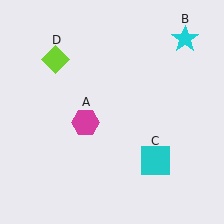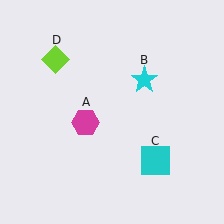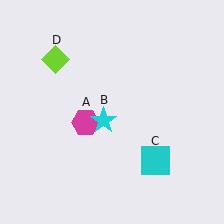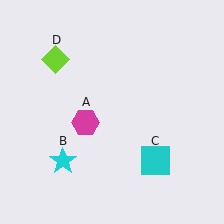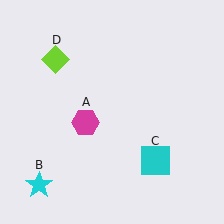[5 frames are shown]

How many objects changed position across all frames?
1 object changed position: cyan star (object B).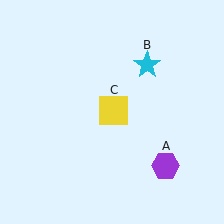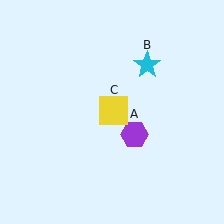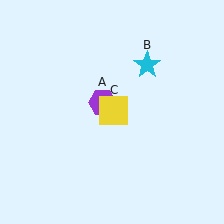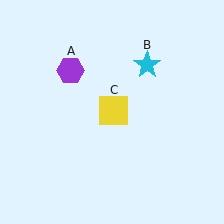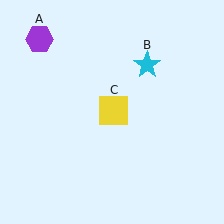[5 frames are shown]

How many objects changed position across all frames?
1 object changed position: purple hexagon (object A).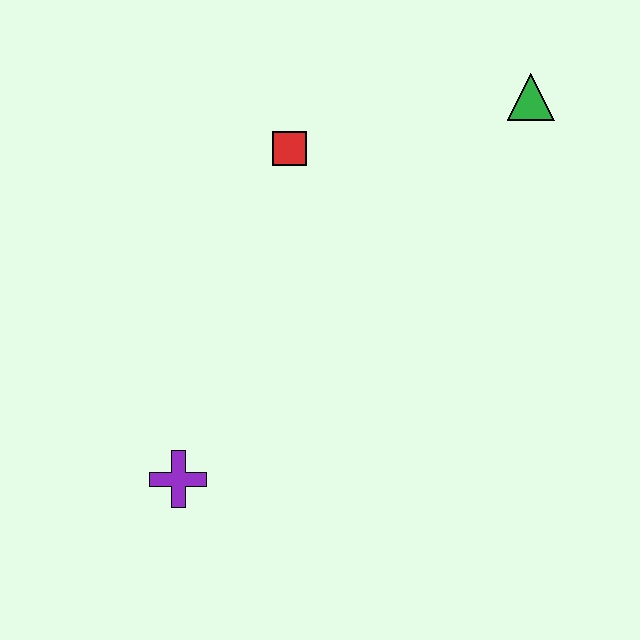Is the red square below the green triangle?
Yes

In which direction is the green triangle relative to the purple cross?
The green triangle is above the purple cross.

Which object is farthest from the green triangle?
The purple cross is farthest from the green triangle.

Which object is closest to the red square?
The green triangle is closest to the red square.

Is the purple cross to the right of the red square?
No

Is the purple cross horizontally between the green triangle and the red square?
No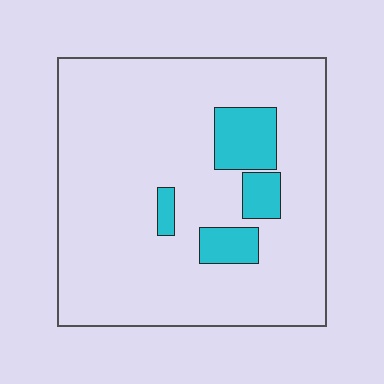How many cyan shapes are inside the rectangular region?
4.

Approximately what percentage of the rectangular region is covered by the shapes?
Approximately 10%.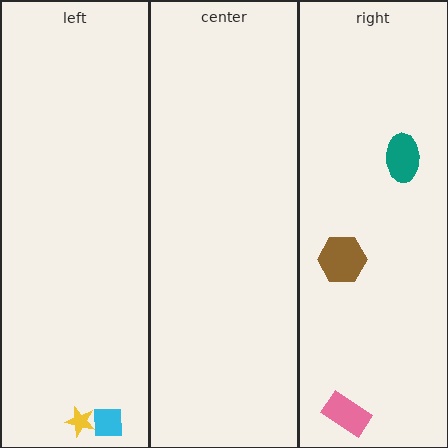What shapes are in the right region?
The brown hexagon, the pink rectangle, the teal ellipse.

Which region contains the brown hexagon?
The right region.